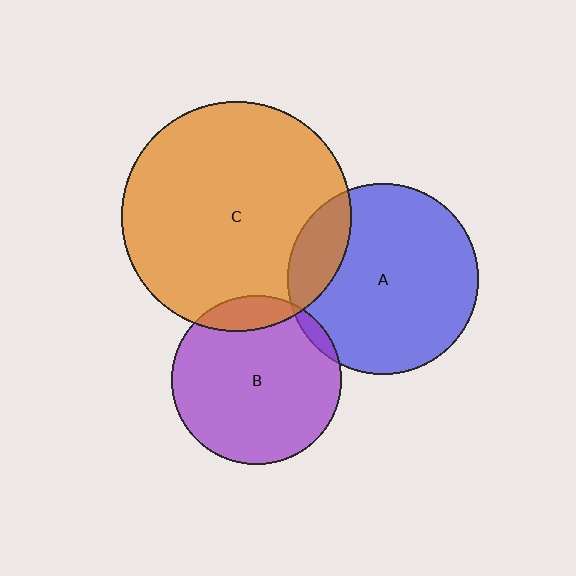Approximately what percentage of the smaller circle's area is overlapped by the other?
Approximately 10%.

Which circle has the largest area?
Circle C (orange).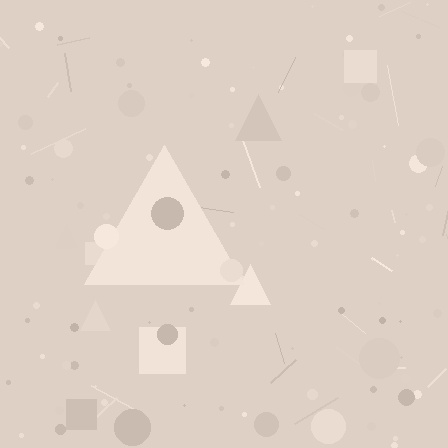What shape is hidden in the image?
A triangle is hidden in the image.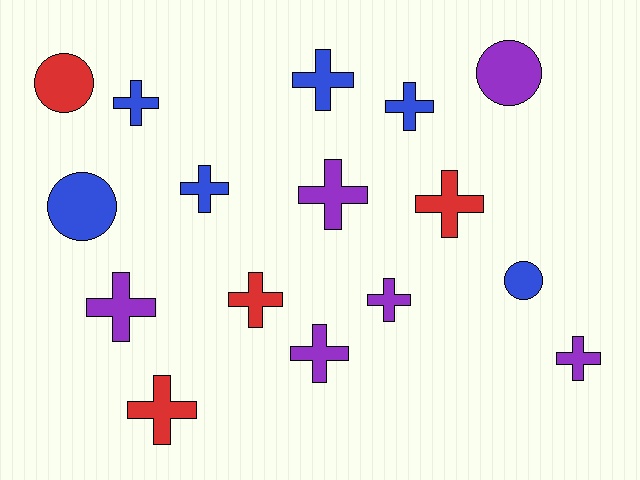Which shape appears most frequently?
Cross, with 12 objects.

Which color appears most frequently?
Purple, with 6 objects.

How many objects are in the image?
There are 16 objects.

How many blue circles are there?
There are 2 blue circles.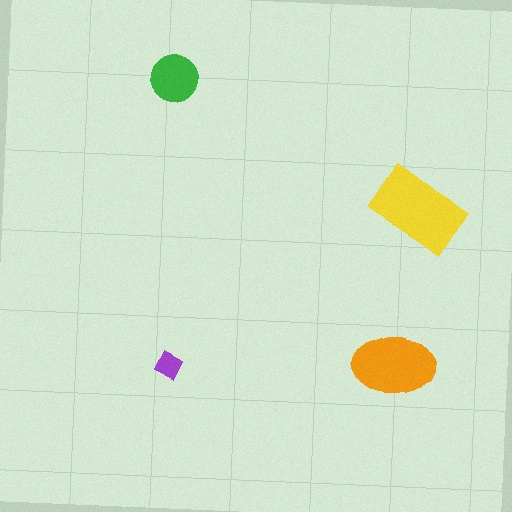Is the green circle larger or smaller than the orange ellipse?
Smaller.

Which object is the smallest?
The purple diamond.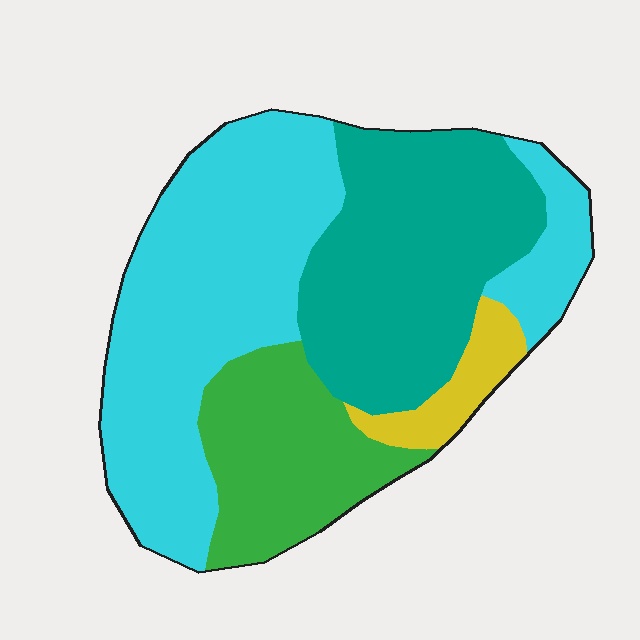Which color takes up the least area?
Yellow, at roughly 5%.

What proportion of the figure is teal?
Teal covers around 30% of the figure.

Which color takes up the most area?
Cyan, at roughly 45%.